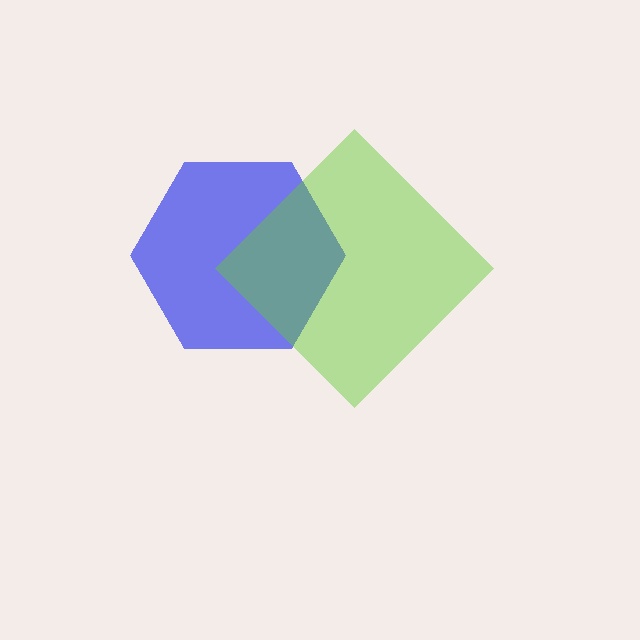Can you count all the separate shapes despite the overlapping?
Yes, there are 2 separate shapes.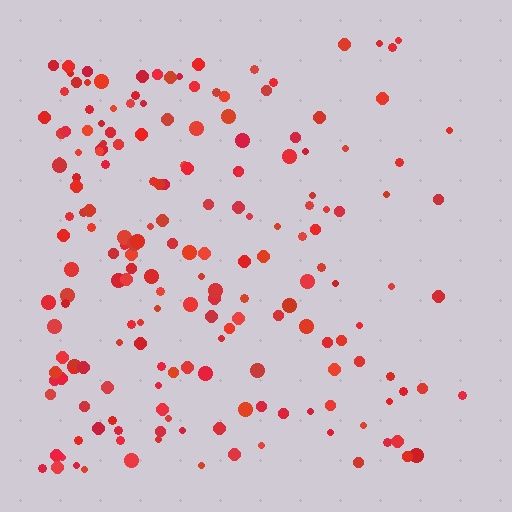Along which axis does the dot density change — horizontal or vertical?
Horizontal.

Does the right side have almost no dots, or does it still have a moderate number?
Still a moderate number, just noticeably fewer than the left.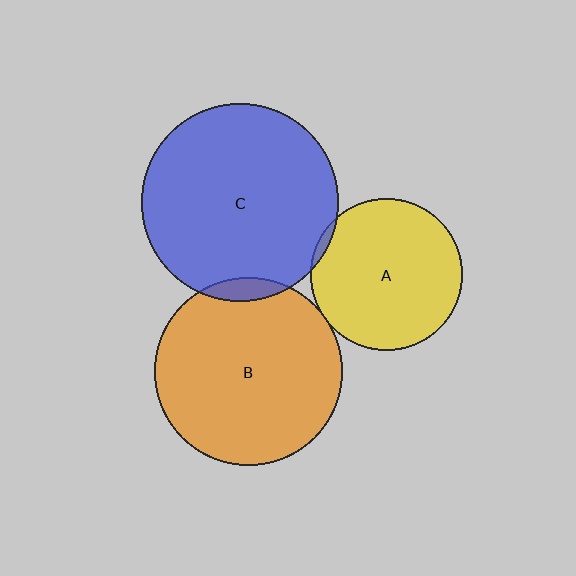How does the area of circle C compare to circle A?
Approximately 1.7 times.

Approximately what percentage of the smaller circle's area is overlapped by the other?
Approximately 5%.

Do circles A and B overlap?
Yes.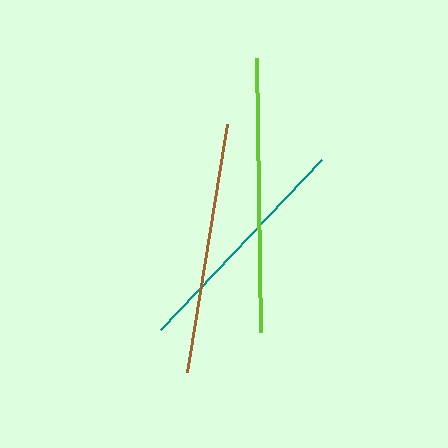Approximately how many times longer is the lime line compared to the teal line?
The lime line is approximately 1.2 times the length of the teal line.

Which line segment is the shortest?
The teal line is the shortest at approximately 234 pixels.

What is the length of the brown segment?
The brown segment is approximately 252 pixels long.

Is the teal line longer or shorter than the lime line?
The lime line is longer than the teal line.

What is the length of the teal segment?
The teal segment is approximately 234 pixels long.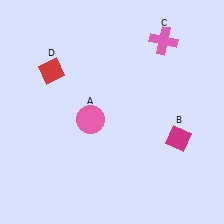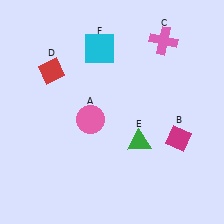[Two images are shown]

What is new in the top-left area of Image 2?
A cyan square (F) was added in the top-left area of Image 2.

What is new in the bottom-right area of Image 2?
A green triangle (E) was added in the bottom-right area of Image 2.